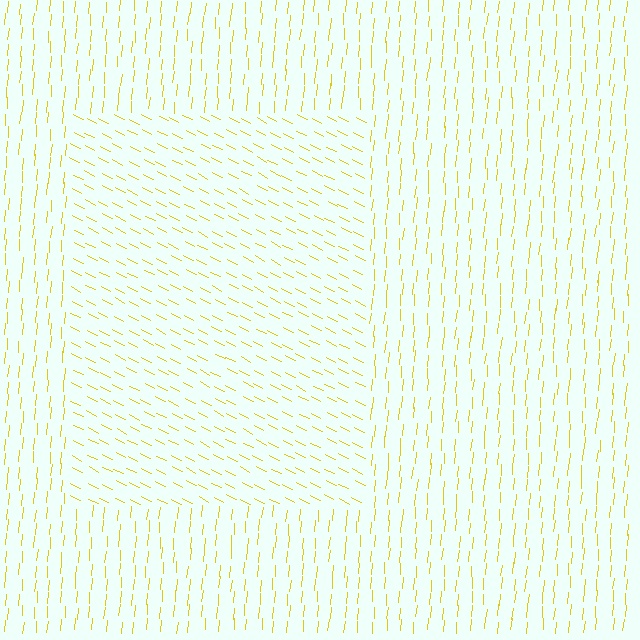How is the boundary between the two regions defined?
The boundary is defined purely by a change in line orientation (approximately 68 degrees difference). All lines are the same color and thickness.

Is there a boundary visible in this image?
Yes, there is a texture boundary formed by a change in line orientation.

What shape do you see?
I see a rectangle.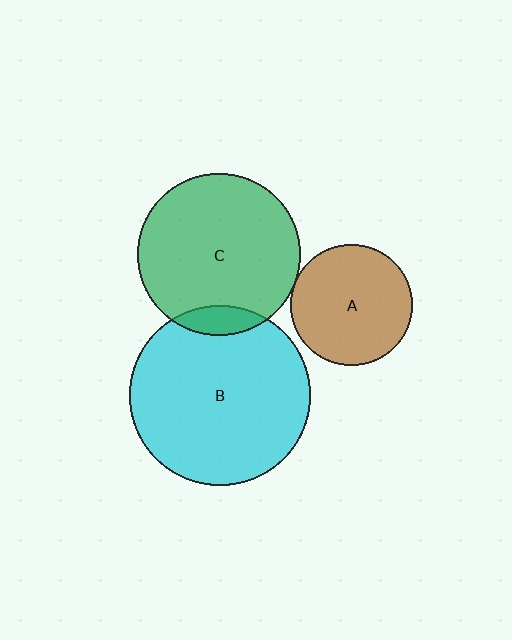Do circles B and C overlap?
Yes.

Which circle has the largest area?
Circle B (cyan).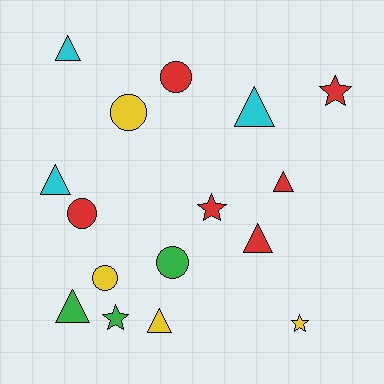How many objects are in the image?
There are 16 objects.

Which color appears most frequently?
Red, with 6 objects.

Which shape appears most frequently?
Triangle, with 7 objects.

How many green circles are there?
There is 1 green circle.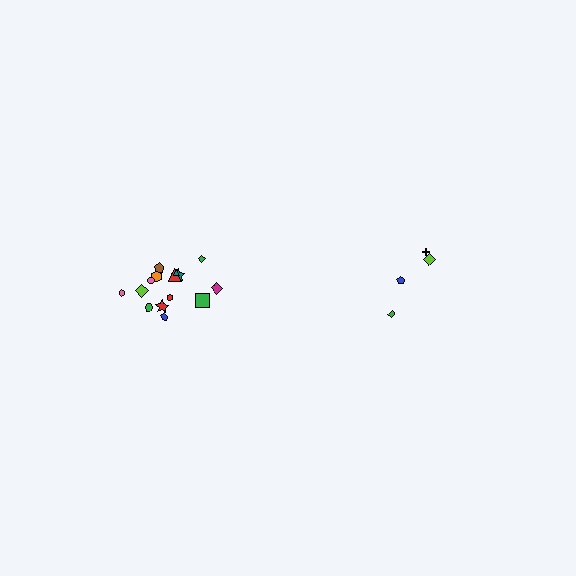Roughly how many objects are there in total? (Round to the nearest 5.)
Roughly 20 objects in total.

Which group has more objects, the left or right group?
The left group.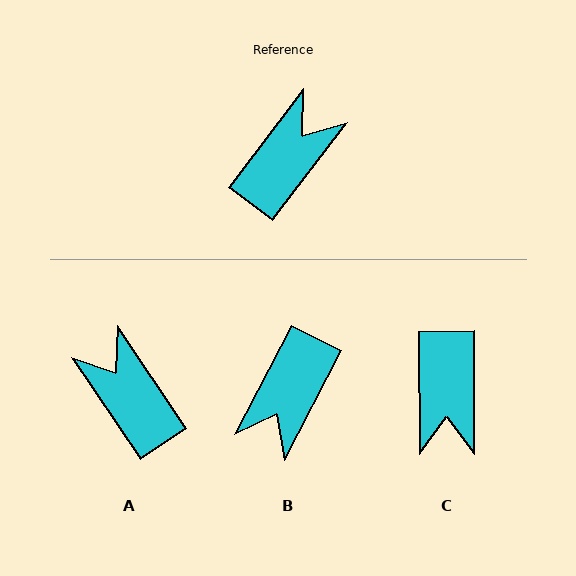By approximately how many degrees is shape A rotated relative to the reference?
Approximately 71 degrees counter-clockwise.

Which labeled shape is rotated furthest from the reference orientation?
B, about 170 degrees away.